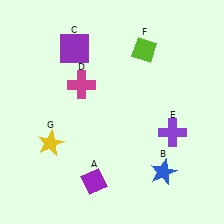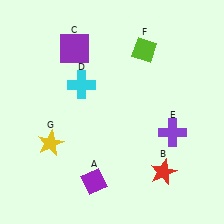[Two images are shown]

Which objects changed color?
B changed from blue to red. D changed from magenta to cyan.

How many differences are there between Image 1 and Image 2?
There are 2 differences between the two images.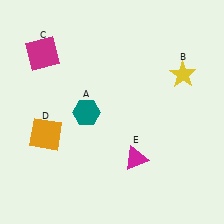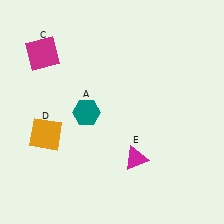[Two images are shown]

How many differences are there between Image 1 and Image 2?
There is 1 difference between the two images.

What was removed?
The yellow star (B) was removed in Image 2.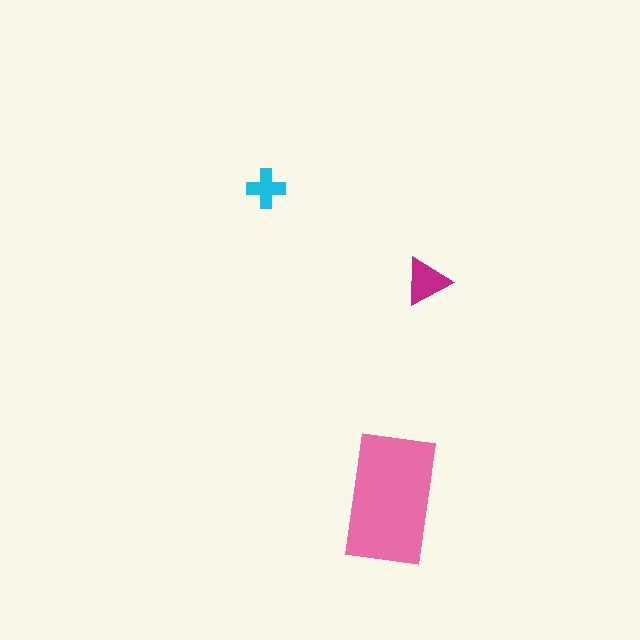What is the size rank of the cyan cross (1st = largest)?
3rd.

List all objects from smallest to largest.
The cyan cross, the magenta triangle, the pink rectangle.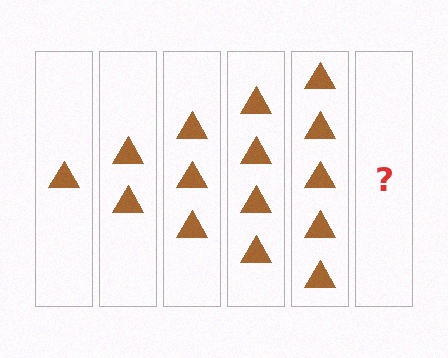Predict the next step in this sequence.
The next step is 6 triangles.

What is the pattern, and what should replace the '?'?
The pattern is that each step adds one more triangle. The '?' should be 6 triangles.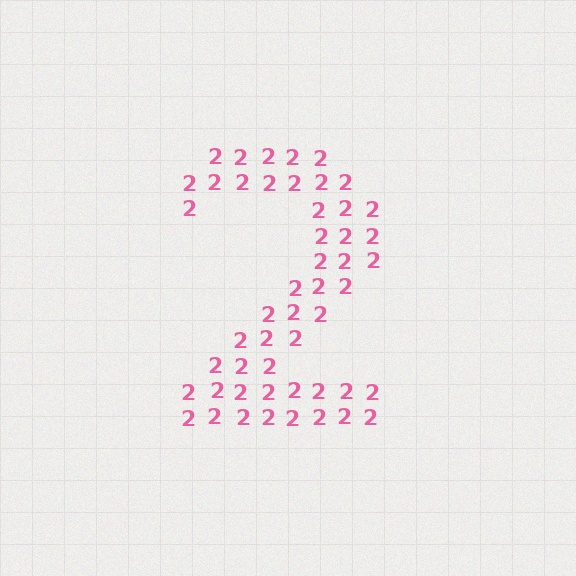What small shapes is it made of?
It is made of small digit 2's.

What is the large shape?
The large shape is the digit 2.